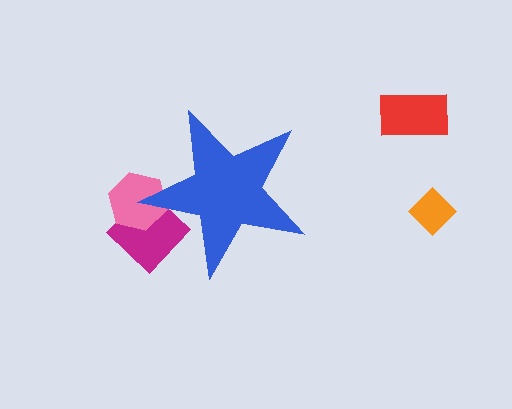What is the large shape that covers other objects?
A blue star.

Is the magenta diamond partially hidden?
Yes, the magenta diamond is partially hidden behind the blue star.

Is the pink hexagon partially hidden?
Yes, the pink hexagon is partially hidden behind the blue star.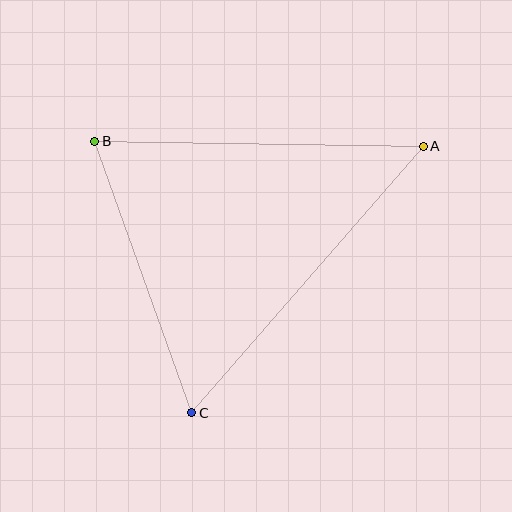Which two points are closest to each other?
Points B and C are closest to each other.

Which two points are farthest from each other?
Points A and C are farthest from each other.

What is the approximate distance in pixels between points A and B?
The distance between A and B is approximately 328 pixels.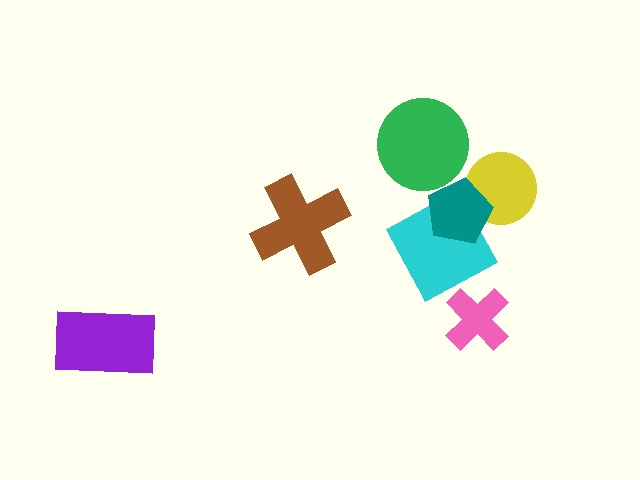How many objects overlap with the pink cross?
0 objects overlap with the pink cross.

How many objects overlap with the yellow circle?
1 object overlaps with the yellow circle.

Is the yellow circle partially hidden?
Yes, it is partially covered by another shape.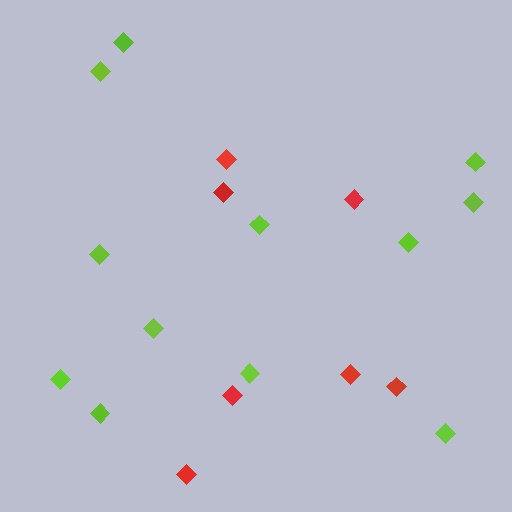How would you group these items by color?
There are 2 groups: one group of red diamonds (7) and one group of lime diamonds (12).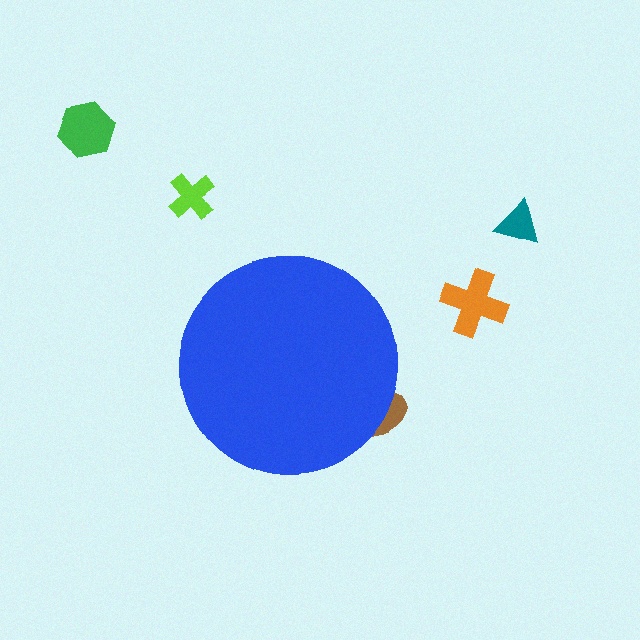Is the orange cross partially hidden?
No, the orange cross is fully visible.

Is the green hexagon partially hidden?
No, the green hexagon is fully visible.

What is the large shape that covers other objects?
A blue circle.